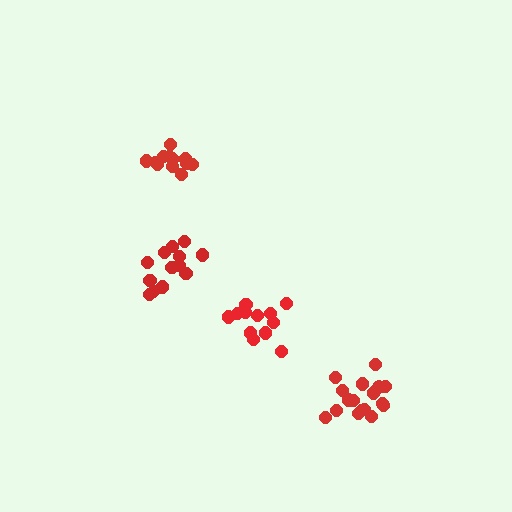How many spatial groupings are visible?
There are 4 spatial groupings.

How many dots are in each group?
Group 1: 12 dots, Group 2: 17 dots, Group 3: 13 dots, Group 4: 12 dots (54 total).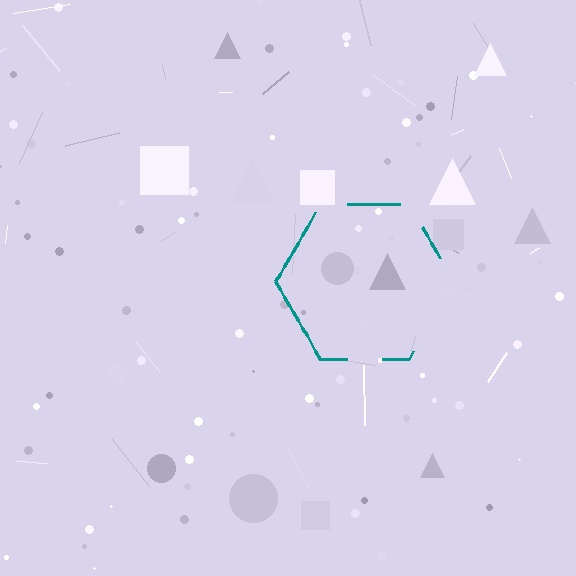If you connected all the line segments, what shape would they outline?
They would outline a hexagon.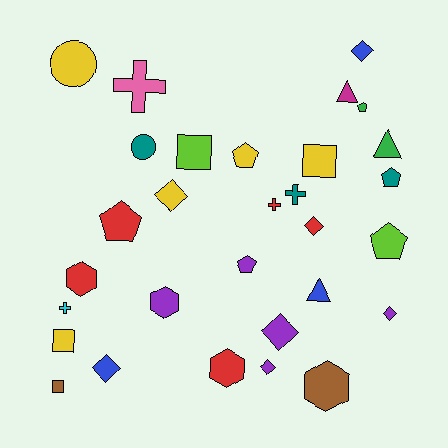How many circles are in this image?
There are 2 circles.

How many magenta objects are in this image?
There is 1 magenta object.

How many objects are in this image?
There are 30 objects.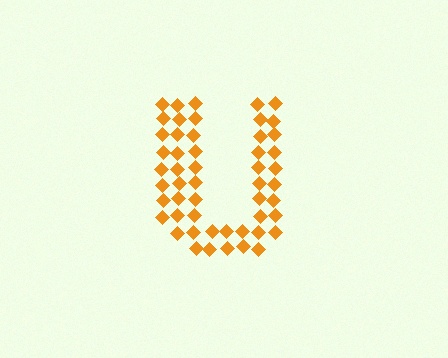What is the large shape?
The large shape is the letter U.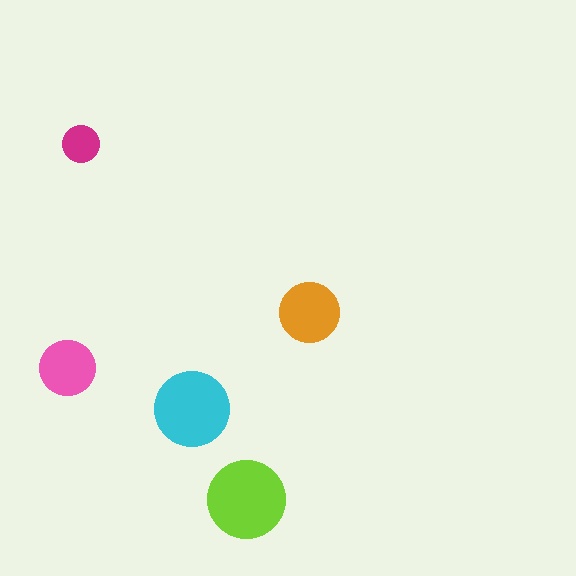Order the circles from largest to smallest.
the lime one, the cyan one, the orange one, the pink one, the magenta one.